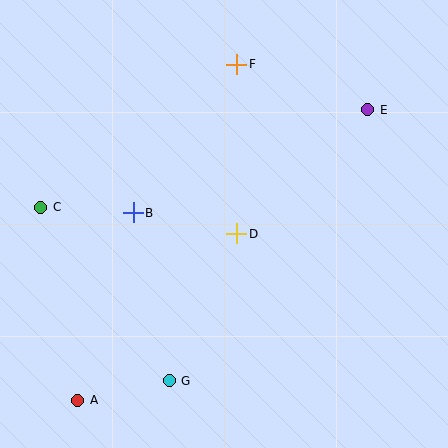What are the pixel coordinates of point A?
Point A is at (78, 400).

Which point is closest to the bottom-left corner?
Point A is closest to the bottom-left corner.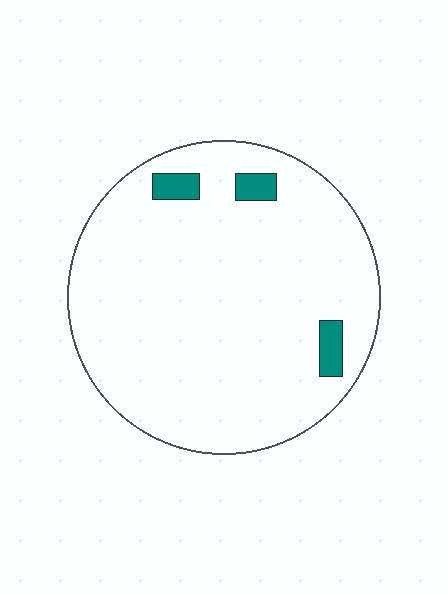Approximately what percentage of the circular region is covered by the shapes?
Approximately 5%.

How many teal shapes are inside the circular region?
3.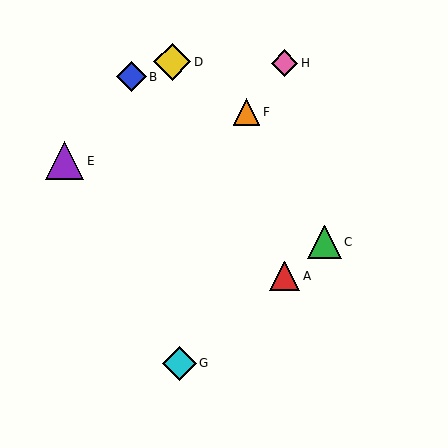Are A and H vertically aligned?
Yes, both are at x≈285.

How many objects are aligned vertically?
2 objects (A, H) are aligned vertically.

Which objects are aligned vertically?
Objects A, H are aligned vertically.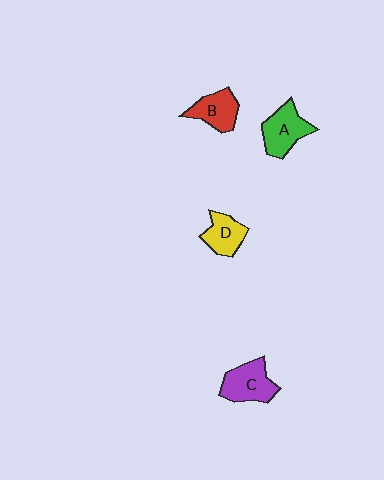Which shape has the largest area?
Shape C (purple).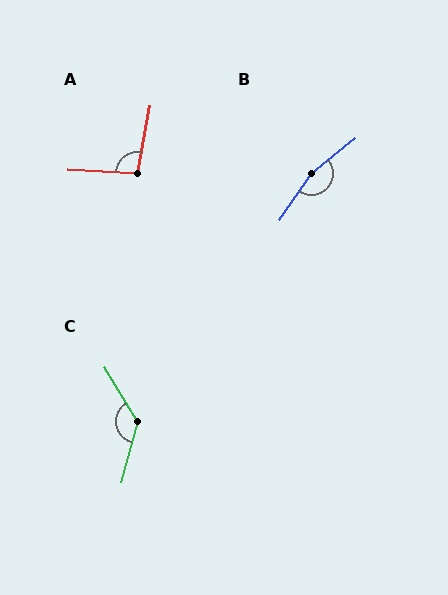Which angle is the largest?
B, at approximately 163 degrees.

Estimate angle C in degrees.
Approximately 134 degrees.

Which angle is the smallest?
A, at approximately 97 degrees.